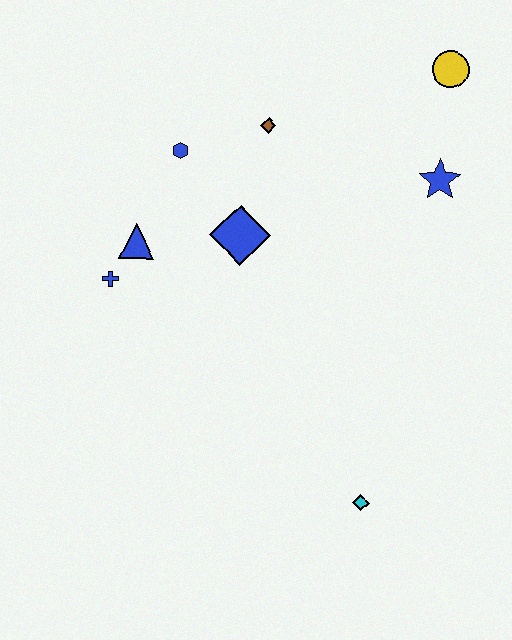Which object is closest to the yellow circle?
The blue star is closest to the yellow circle.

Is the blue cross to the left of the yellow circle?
Yes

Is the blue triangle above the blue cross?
Yes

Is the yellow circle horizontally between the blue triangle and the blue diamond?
No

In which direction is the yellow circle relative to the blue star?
The yellow circle is above the blue star.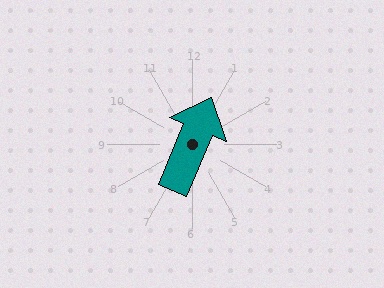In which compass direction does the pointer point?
Northeast.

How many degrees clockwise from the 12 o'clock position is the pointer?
Approximately 23 degrees.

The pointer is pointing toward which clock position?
Roughly 1 o'clock.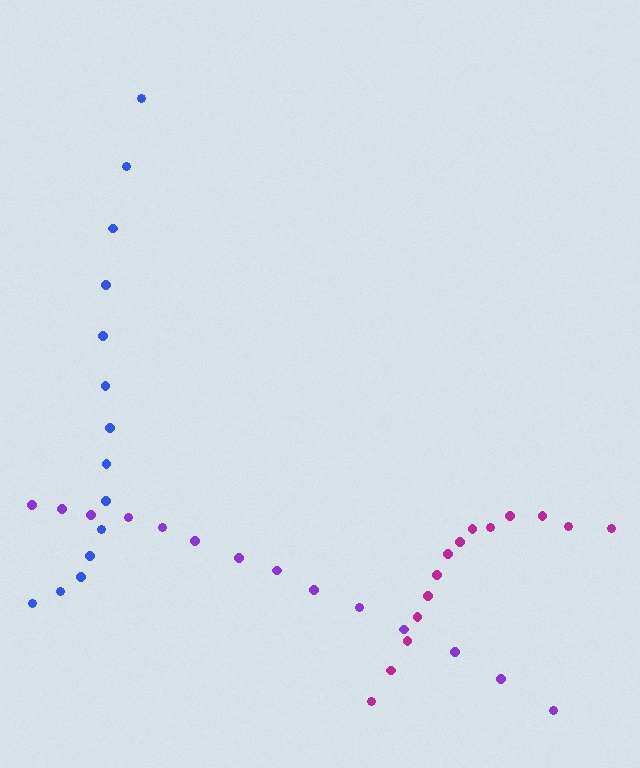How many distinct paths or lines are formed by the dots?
There are 3 distinct paths.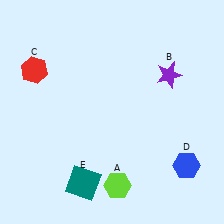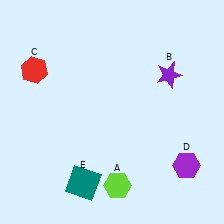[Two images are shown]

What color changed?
The hexagon (D) changed from blue in Image 1 to purple in Image 2.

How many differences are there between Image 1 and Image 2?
There is 1 difference between the two images.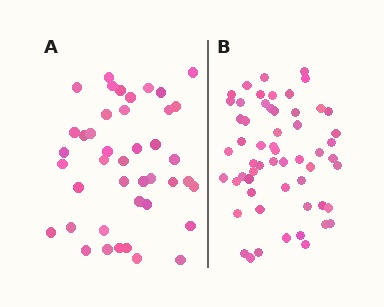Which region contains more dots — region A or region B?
Region B (the right region) has more dots.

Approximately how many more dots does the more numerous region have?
Region B has approximately 15 more dots than region A.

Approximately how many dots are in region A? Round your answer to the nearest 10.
About 40 dots. (The exact count is 42, which rounds to 40.)